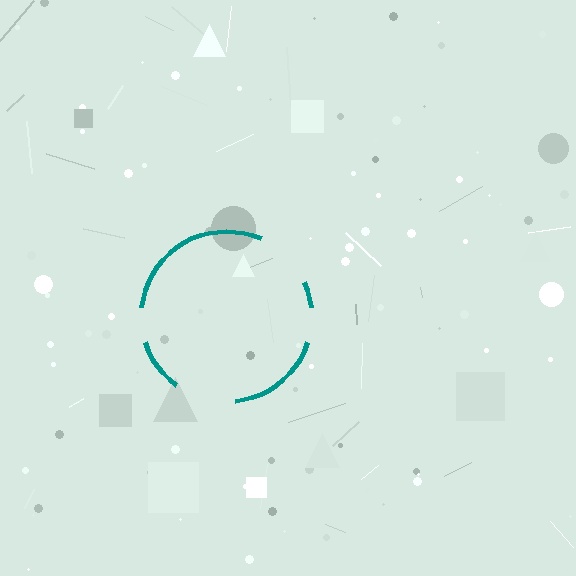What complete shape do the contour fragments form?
The contour fragments form a circle.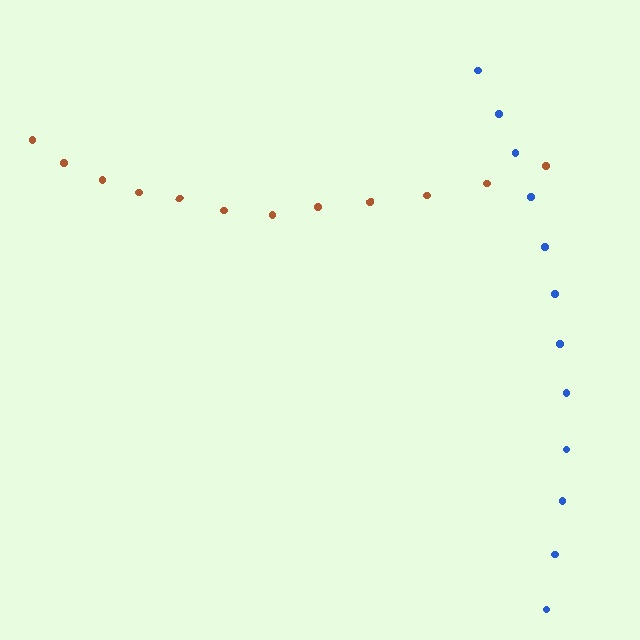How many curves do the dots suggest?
There are 2 distinct paths.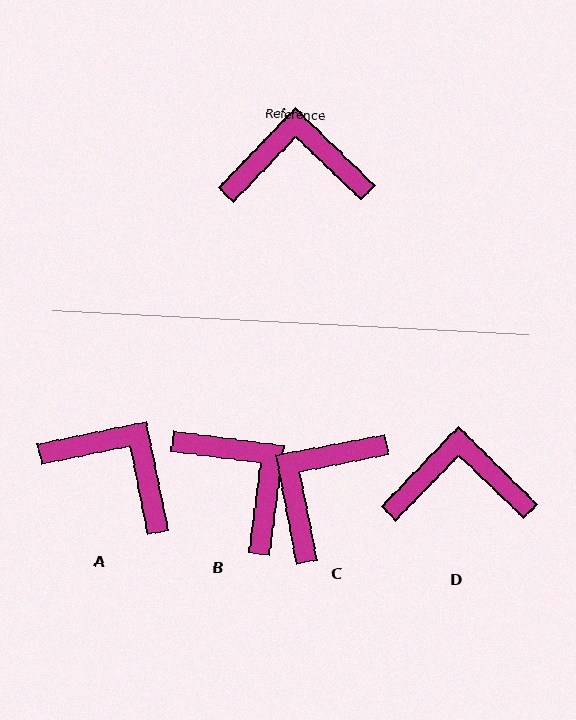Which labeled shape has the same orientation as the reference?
D.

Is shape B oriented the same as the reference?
No, it is off by about 54 degrees.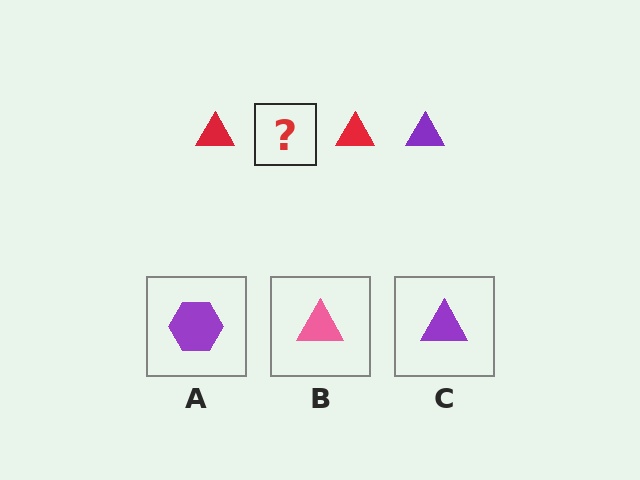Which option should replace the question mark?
Option C.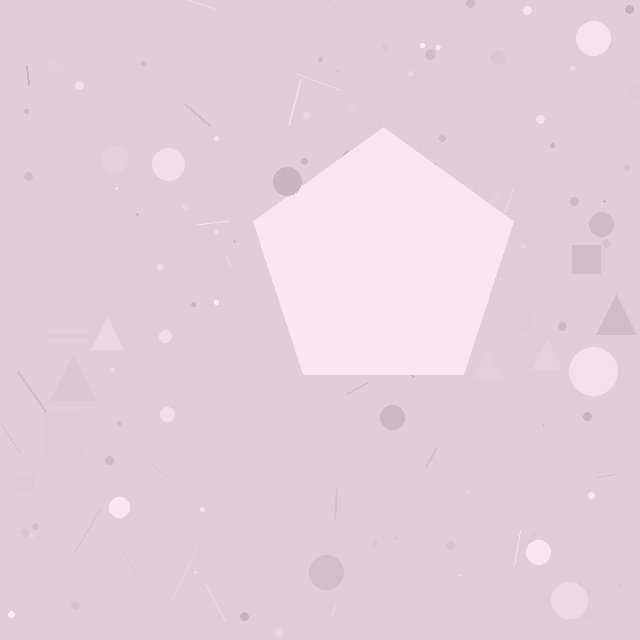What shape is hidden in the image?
A pentagon is hidden in the image.